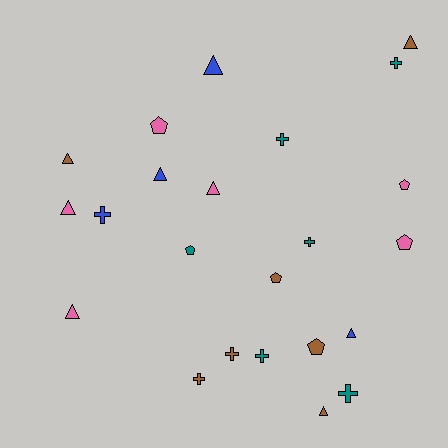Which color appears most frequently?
Brown, with 7 objects.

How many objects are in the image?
There are 23 objects.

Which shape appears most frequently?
Triangle, with 9 objects.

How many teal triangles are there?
There are no teal triangles.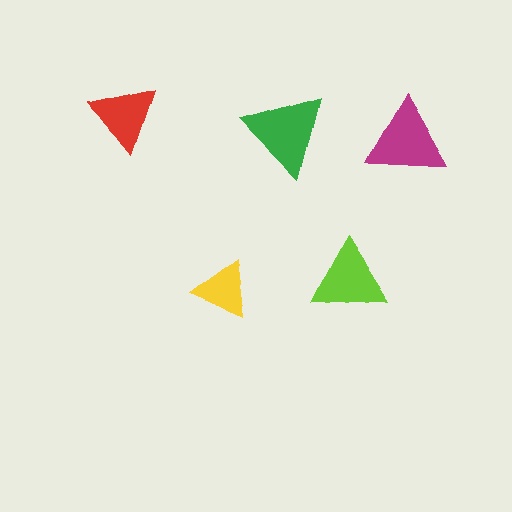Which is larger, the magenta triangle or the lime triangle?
The magenta one.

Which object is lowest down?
The yellow triangle is bottommost.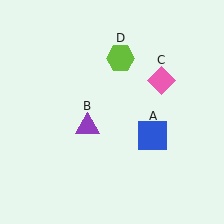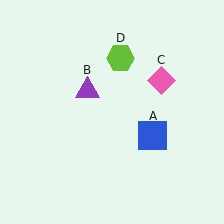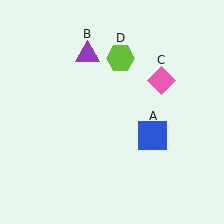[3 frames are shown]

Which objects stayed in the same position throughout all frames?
Blue square (object A) and pink diamond (object C) and lime hexagon (object D) remained stationary.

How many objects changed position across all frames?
1 object changed position: purple triangle (object B).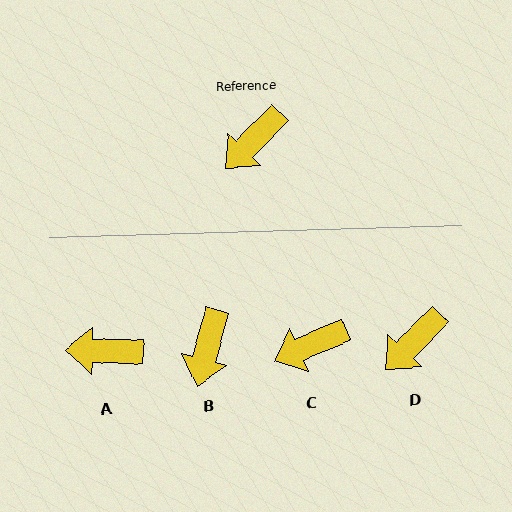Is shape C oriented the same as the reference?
No, it is off by about 22 degrees.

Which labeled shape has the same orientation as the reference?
D.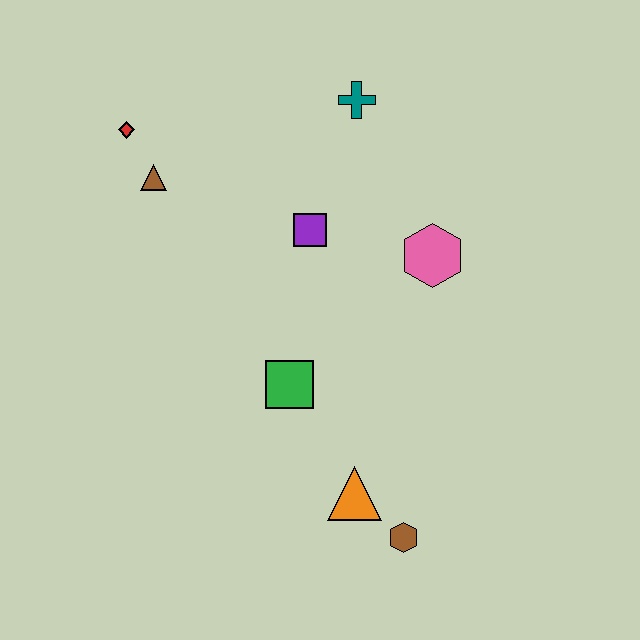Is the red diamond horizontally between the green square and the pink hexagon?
No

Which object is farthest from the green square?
The red diamond is farthest from the green square.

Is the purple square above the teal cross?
No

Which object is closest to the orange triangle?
The brown hexagon is closest to the orange triangle.